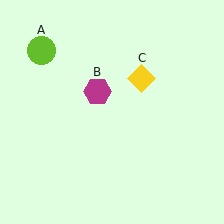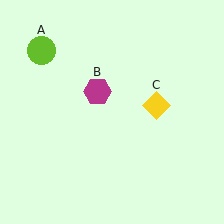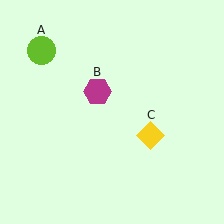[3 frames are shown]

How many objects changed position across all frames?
1 object changed position: yellow diamond (object C).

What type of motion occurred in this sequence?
The yellow diamond (object C) rotated clockwise around the center of the scene.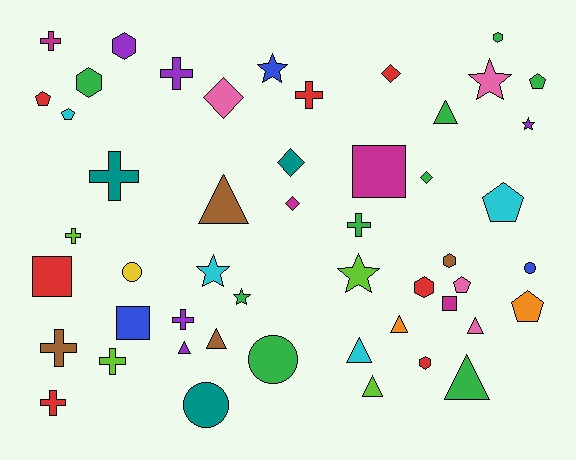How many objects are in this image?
There are 50 objects.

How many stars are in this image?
There are 6 stars.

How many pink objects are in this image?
There are 4 pink objects.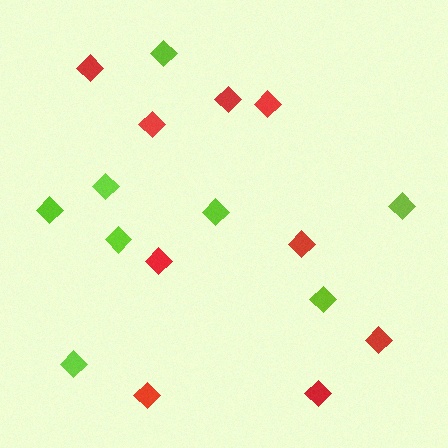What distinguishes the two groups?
There are 2 groups: one group of red diamonds (9) and one group of lime diamonds (8).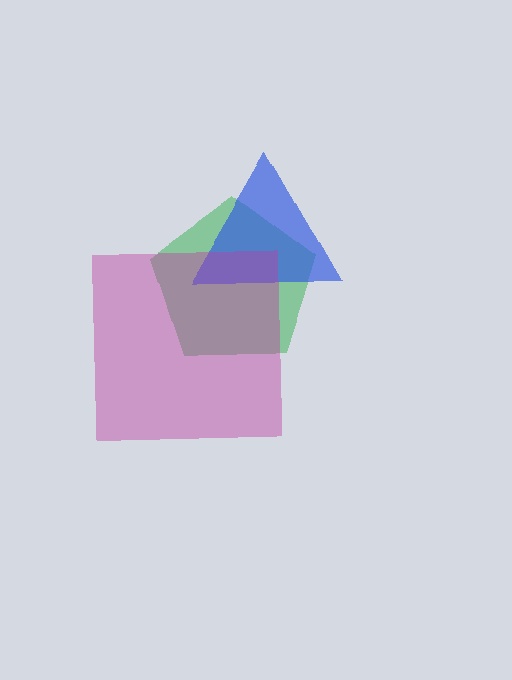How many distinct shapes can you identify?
There are 3 distinct shapes: a green pentagon, a blue triangle, a magenta square.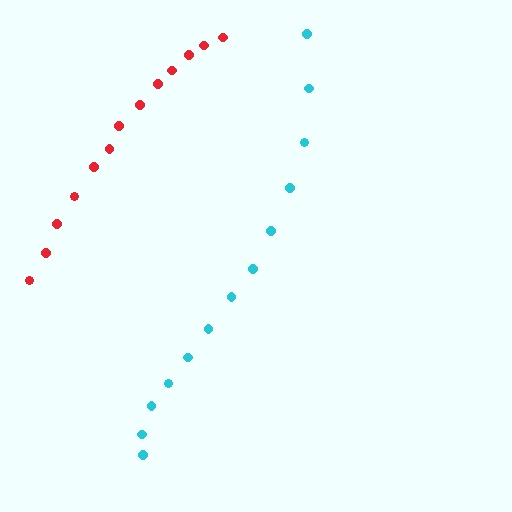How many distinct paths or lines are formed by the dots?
There are 2 distinct paths.